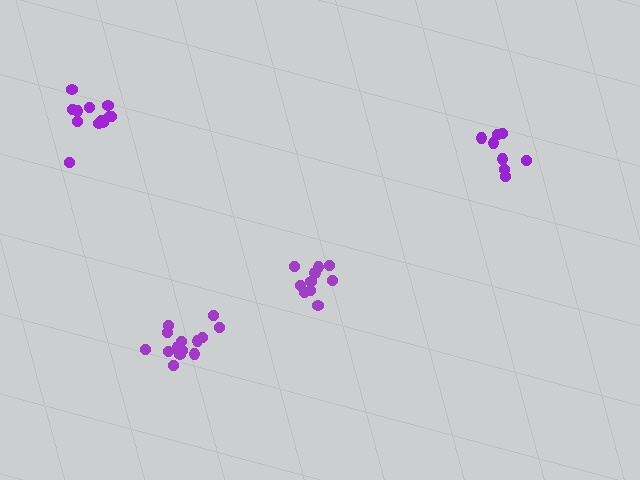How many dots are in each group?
Group 1: 14 dots, Group 2: 10 dots, Group 3: 8 dots, Group 4: 12 dots (44 total).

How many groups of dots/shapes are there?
There are 4 groups.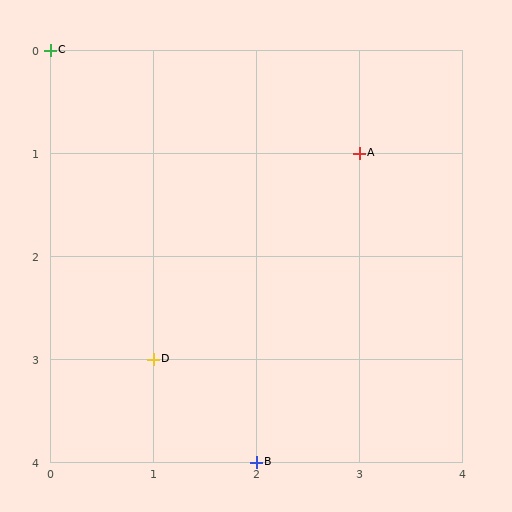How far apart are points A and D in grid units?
Points A and D are 2 columns and 2 rows apart (about 2.8 grid units diagonally).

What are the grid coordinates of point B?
Point B is at grid coordinates (2, 4).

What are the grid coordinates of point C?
Point C is at grid coordinates (0, 0).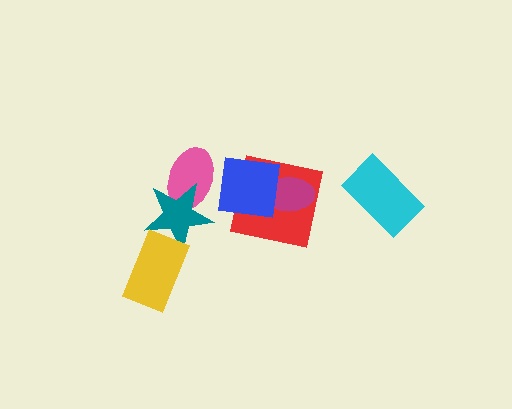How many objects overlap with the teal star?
2 objects overlap with the teal star.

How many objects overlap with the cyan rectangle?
0 objects overlap with the cyan rectangle.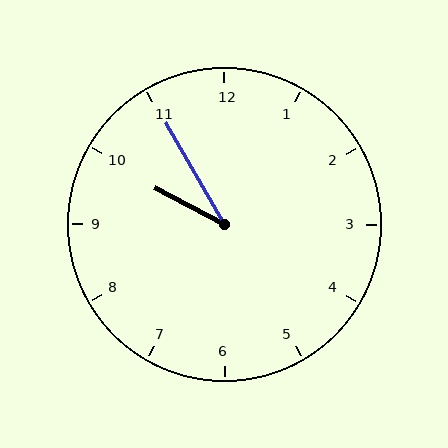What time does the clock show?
9:55.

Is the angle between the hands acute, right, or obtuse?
It is acute.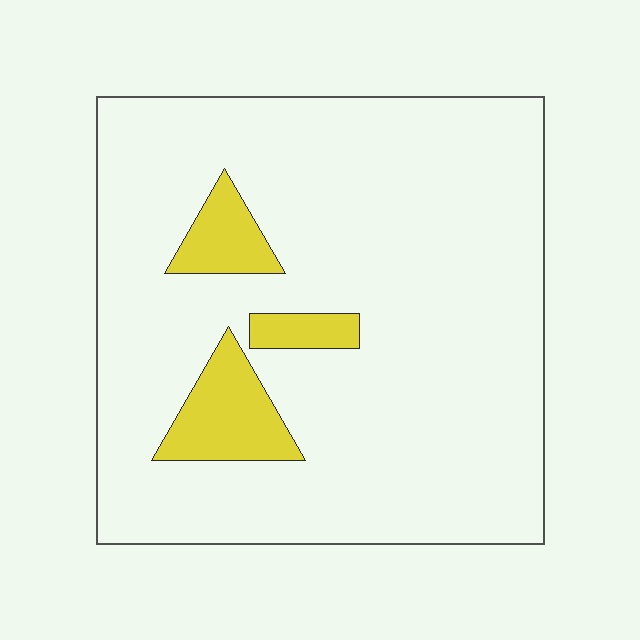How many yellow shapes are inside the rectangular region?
3.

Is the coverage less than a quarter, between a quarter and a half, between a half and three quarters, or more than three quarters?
Less than a quarter.